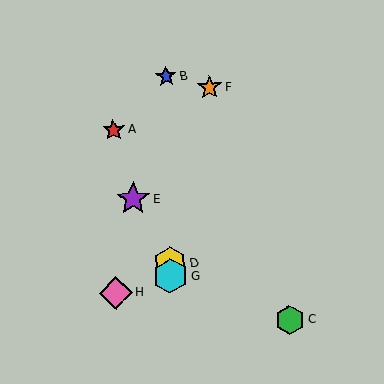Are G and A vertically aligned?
No, G is at x≈170 and A is at x≈113.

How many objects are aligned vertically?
3 objects (B, D, G) are aligned vertically.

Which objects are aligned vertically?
Objects B, D, G are aligned vertically.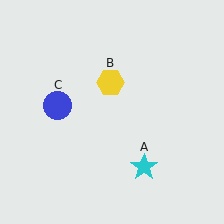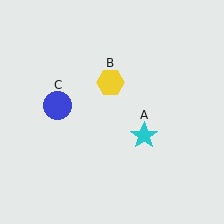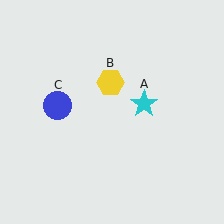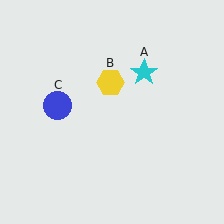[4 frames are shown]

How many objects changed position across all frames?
1 object changed position: cyan star (object A).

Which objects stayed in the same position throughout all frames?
Yellow hexagon (object B) and blue circle (object C) remained stationary.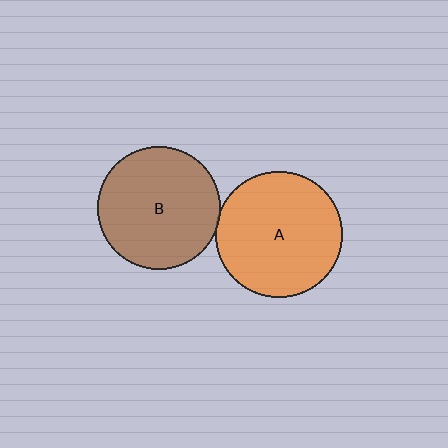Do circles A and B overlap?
Yes.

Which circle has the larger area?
Circle A (orange).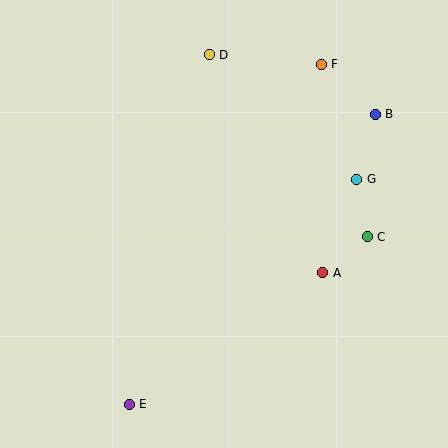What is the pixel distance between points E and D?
The distance between E and D is 358 pixels.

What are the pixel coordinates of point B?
Point B is at (375, 114).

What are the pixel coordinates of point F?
Point F is at (321, 64).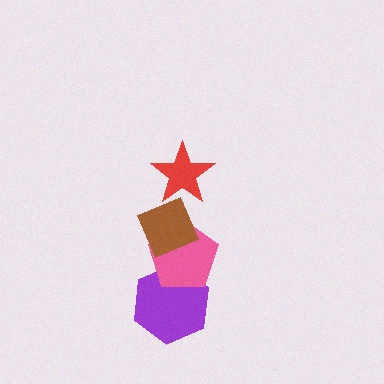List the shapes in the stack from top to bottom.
From top to bottom: the red star, the brown diamond, the pink pentagon, the purple hexagon.